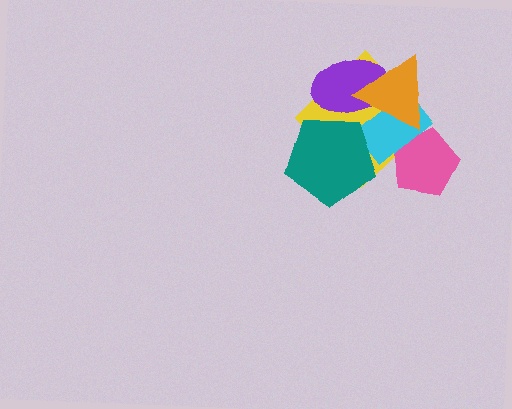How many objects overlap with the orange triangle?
3 objects overlap with the orange triangle.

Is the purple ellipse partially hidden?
Yes, it is partially covered by another shape.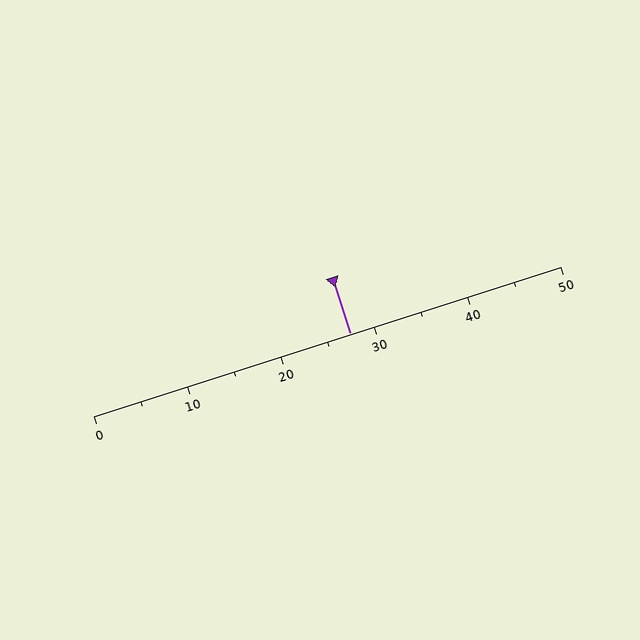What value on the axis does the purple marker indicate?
The marker indicates approximately 27.5.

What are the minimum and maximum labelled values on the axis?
The axis runs from 0 to 50.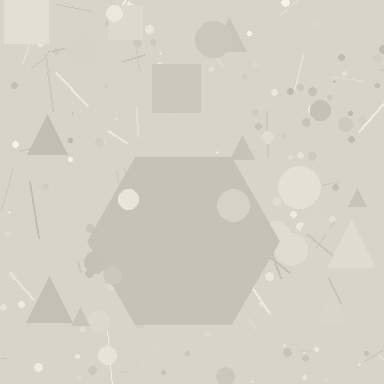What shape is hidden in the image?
A hexagon is hidden in the image.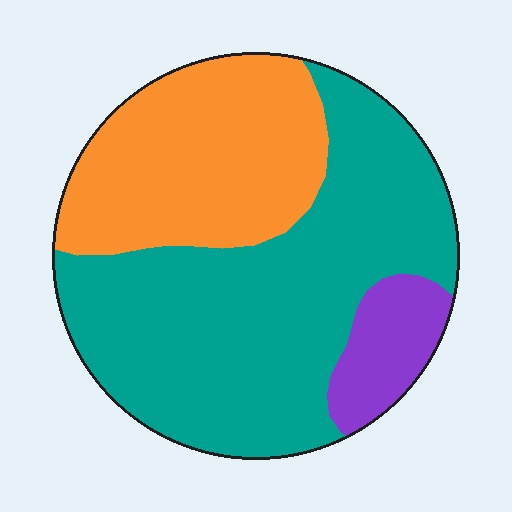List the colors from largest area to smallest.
From largest to smallest: teal, orange, purple.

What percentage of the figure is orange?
Orange takes up between a sixth and a third of the figure.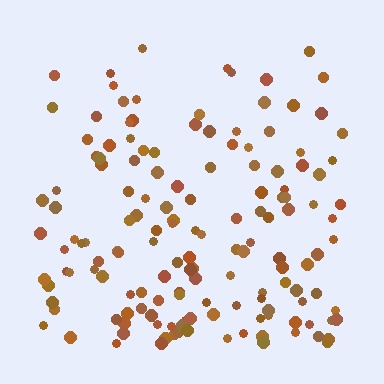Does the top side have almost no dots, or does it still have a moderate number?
Still a moderate number, just noticeably fewer than the bottom.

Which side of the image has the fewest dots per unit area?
The top.